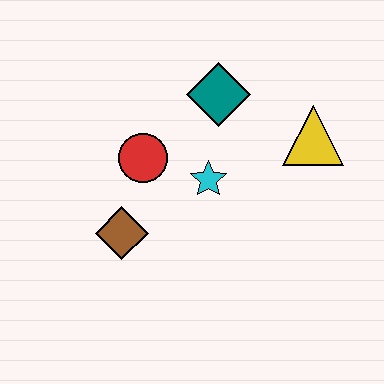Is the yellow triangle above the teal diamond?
No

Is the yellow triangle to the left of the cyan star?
No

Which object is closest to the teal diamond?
The cyan star is closest to the teal diamond.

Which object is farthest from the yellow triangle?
The brown diamond is farthest from the yellow triangle.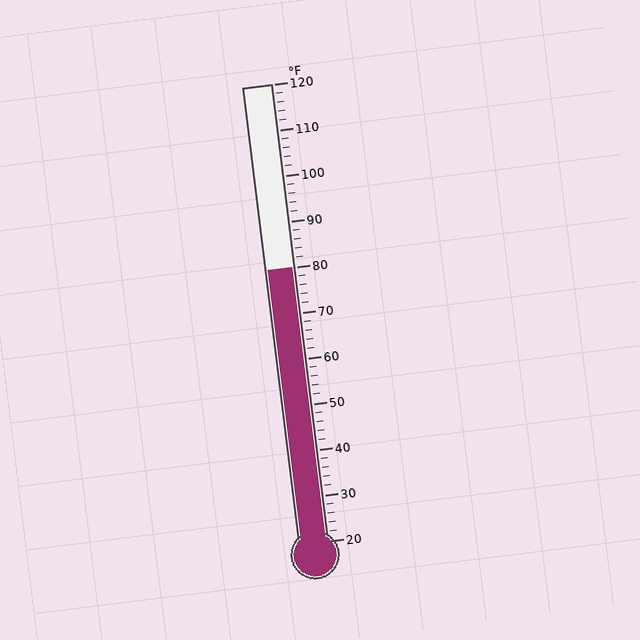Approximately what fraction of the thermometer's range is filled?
The thermometer is filled to approximately 60% of its range.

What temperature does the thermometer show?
The thermometer shows approximately 80°F.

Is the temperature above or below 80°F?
The temperature is at 80°F.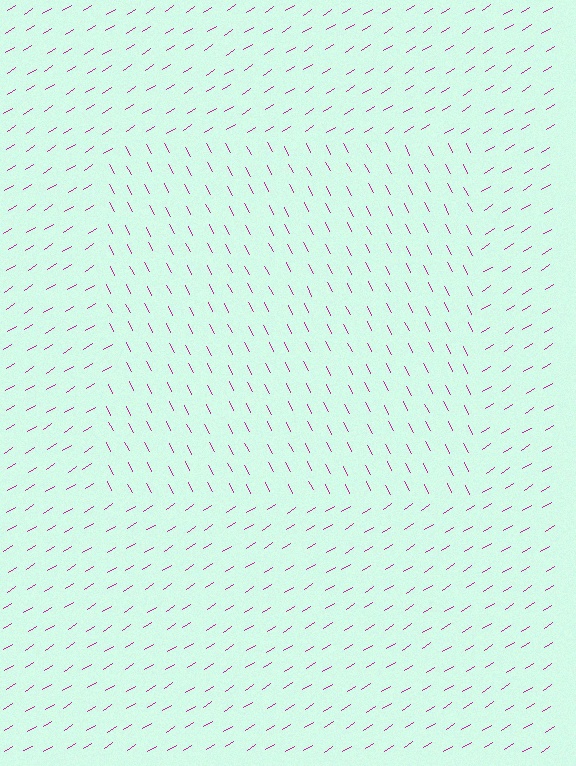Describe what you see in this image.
The image is filled with small magenta line segments. A rectangle region in the image has lines oriented differently from the surrounding lines, creating a visible texture boundary.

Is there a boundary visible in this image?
Yes, there is a texture boundary formed by a change in line orientation.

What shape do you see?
I see a rectangle.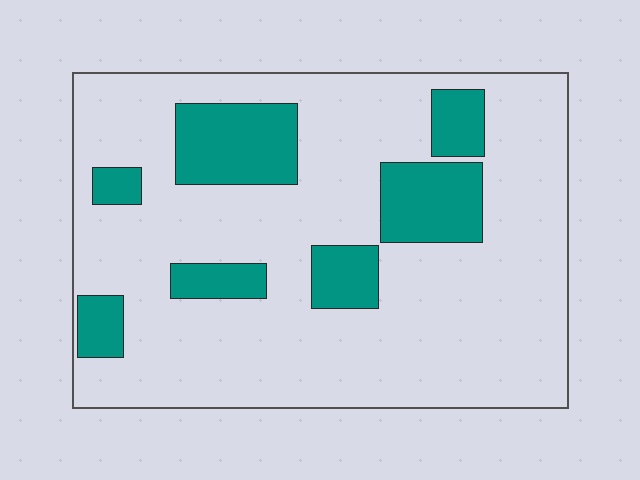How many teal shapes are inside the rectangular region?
7.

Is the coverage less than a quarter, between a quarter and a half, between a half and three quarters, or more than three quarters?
Less than a quarter.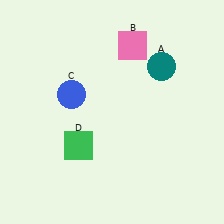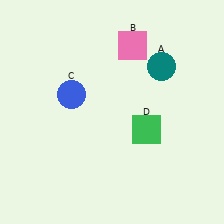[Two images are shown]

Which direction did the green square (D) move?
The green square (D) moved right.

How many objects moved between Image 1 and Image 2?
1 object moved between the two images.